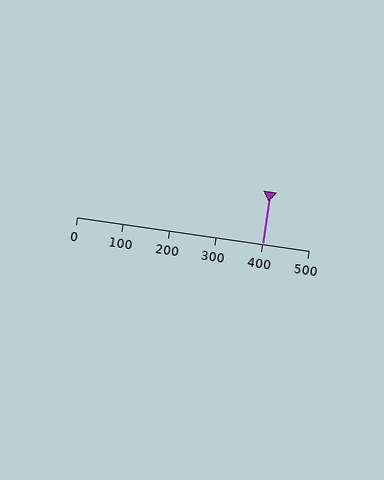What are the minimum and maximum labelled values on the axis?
The axis runs from 0 to 500.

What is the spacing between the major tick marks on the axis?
The major ticks are spaced 100 apart.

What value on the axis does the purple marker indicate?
The marker indicates approximately 400.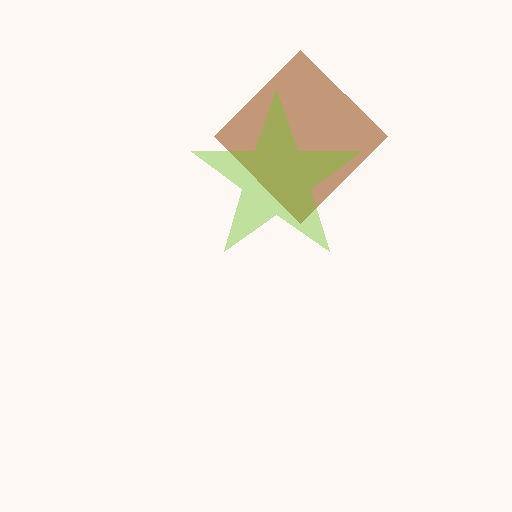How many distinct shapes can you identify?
There are 2 distinct shapes: a brown diamond, a lime star.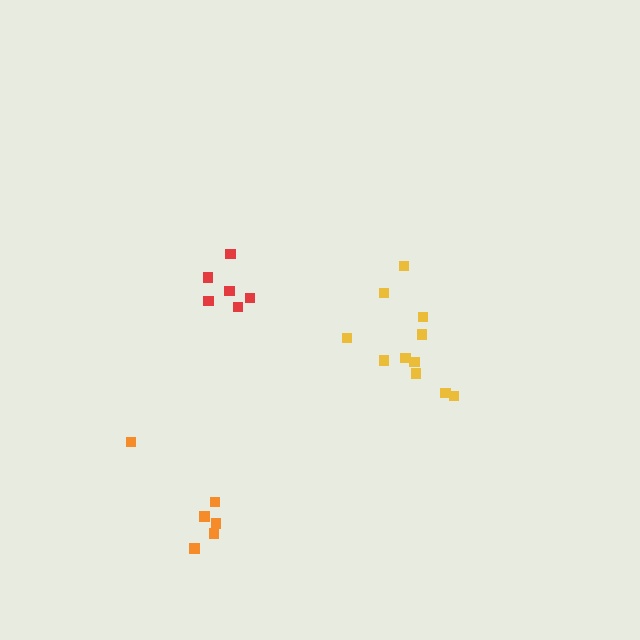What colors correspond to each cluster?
The clusters are colored: yellow, red, orange.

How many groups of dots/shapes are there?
There are 3 groups.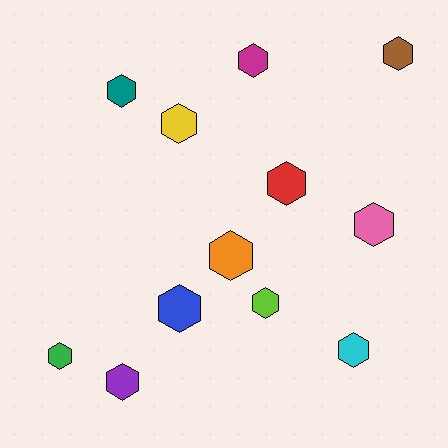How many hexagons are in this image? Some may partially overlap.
There are 12 hexagons.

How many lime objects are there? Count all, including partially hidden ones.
There is 1 lime object.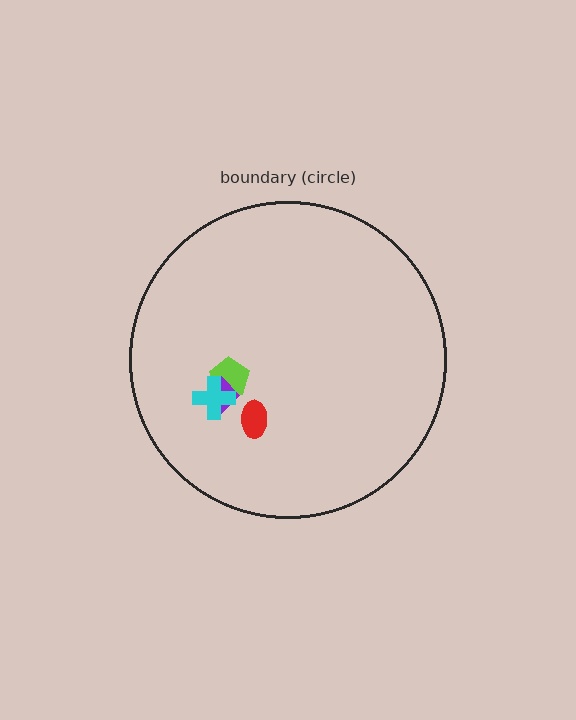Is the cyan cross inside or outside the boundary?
Inside.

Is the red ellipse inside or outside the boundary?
Inside.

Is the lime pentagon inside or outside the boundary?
Inside.